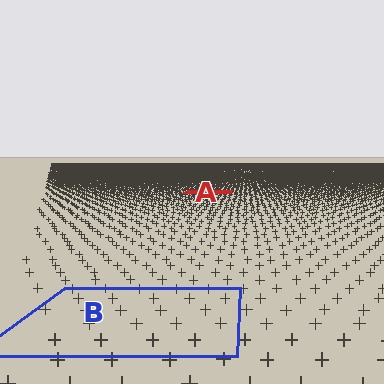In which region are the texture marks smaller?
The texture marks are smaller in region A, because it is farther away.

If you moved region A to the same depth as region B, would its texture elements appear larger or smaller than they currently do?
They would appear larger. At a closer depth, the same texture elements are projected at a bigger on-screen size.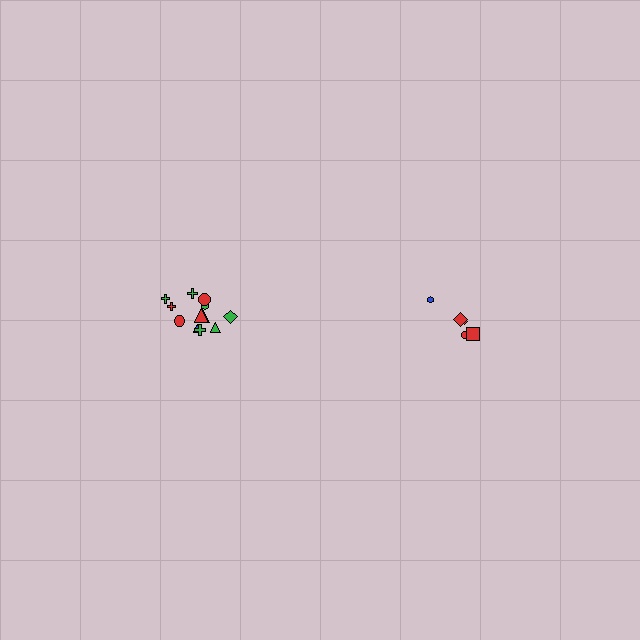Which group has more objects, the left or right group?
The left group.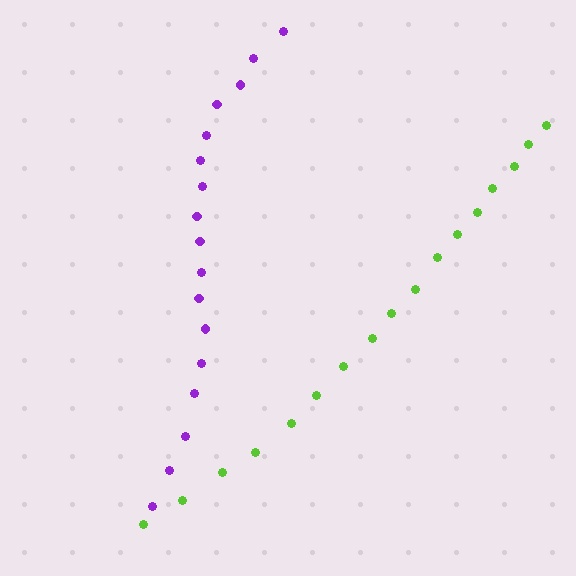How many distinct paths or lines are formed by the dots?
There are 2 distinct paths.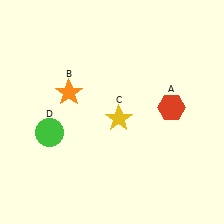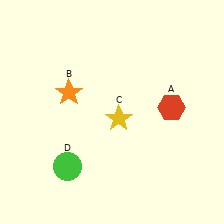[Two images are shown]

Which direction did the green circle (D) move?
The green circle (D) moved down.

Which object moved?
The green circle (D) moved down.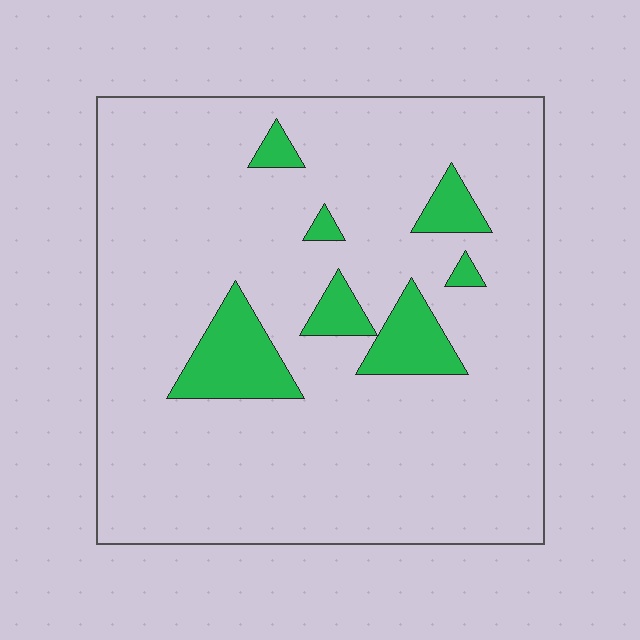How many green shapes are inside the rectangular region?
7.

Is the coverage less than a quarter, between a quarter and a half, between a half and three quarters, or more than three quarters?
Less than a quarter.